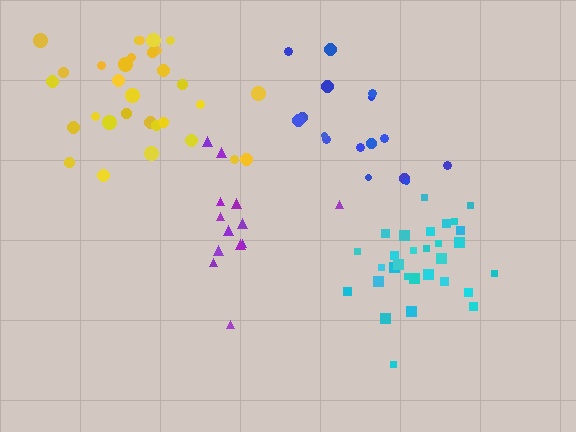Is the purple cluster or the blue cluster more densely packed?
Blue.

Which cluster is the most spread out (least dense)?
Purple.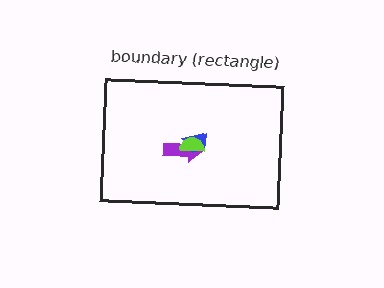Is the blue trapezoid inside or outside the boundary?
Inside.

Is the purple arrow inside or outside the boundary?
Inside.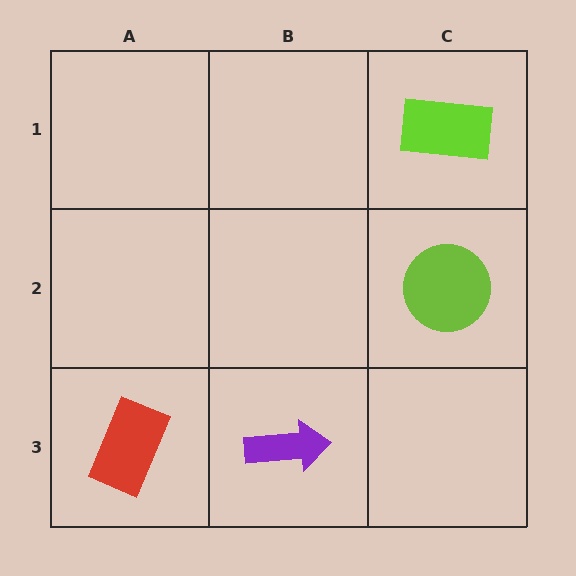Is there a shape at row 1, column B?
No, that cell is empty.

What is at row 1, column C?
A lime rectangle.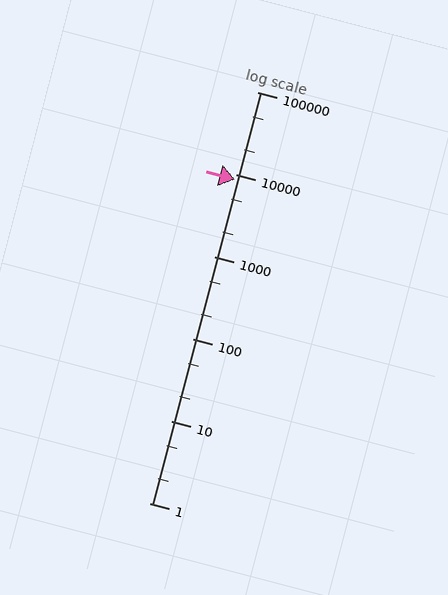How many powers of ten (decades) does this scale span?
The scale spans 5 decades, from 1 to 100000.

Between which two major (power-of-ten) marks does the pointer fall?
The pointer is between 1000 and 10000.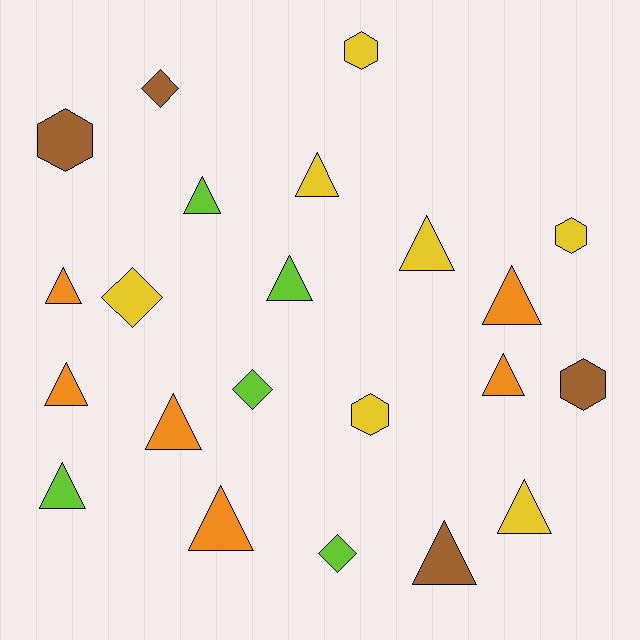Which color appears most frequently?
Yellow, with 7 objects.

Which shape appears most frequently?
Triangle, with 13 objects.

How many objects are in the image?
There are 22 objects.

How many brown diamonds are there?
There is 1 brown diamond.